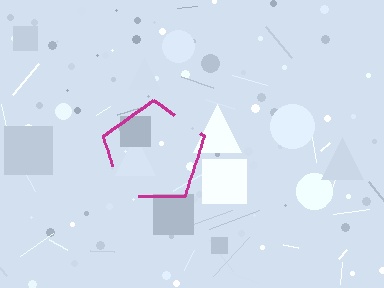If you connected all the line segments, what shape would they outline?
They would outline a pentagon.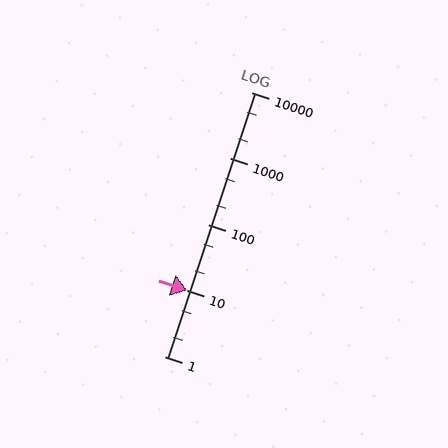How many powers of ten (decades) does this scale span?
The scale spans 4 decades, from 1 to 10000.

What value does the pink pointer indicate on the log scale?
The pointer indicates approximately 10.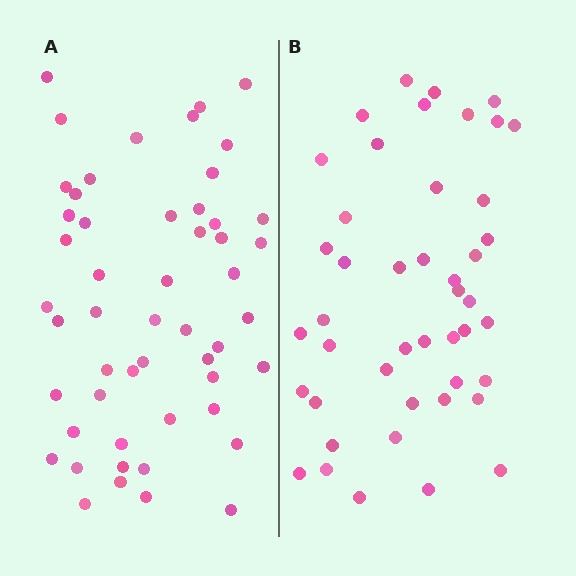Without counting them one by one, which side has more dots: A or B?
Region A (the left region) has more dots.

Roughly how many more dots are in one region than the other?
Region A has roughly 8 or so more dots than region B.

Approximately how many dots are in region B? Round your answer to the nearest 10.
About 40 dots. (The exact count is 45, which rounds to 40.)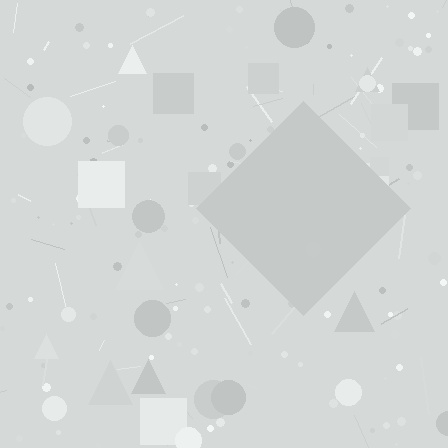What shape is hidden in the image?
A diamond is hidden in the image.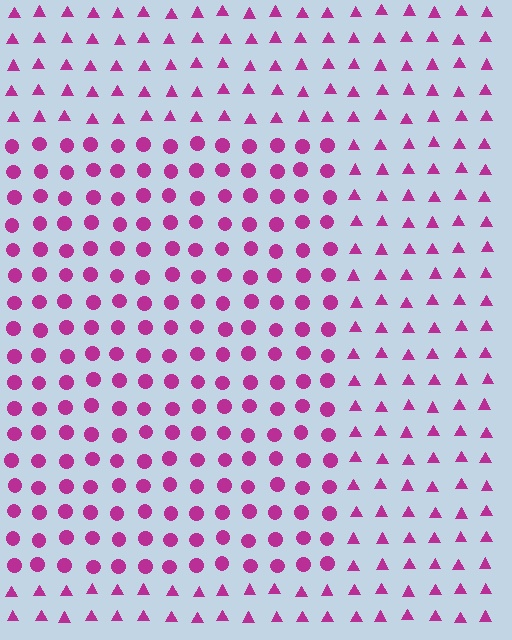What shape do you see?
I see a rectangle.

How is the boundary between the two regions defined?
The boundary is defined by a change in element shape: circles inside vs. triangles outside. All elements share the same color and spacing.